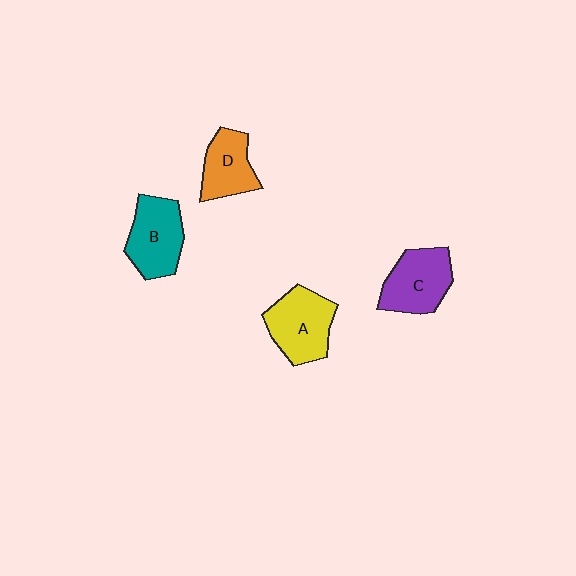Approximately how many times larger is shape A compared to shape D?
Approximately 1.3 times.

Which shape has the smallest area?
Shape D (orange).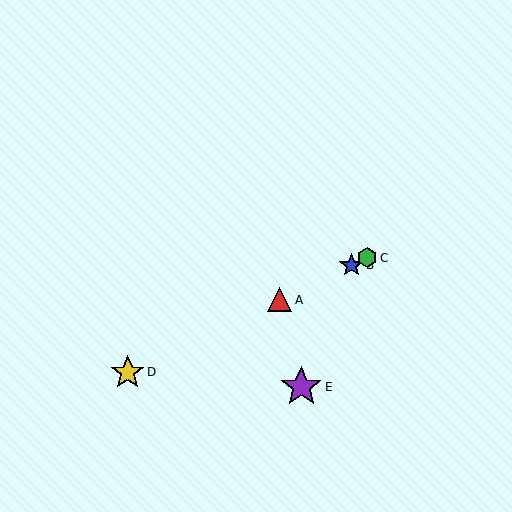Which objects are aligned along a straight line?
Objects A, B, C, D are aligned along a straight line.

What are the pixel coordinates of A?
Object A is at (280, 300).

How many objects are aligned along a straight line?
4 objects (A, B, C, D) are aligned along a straight line.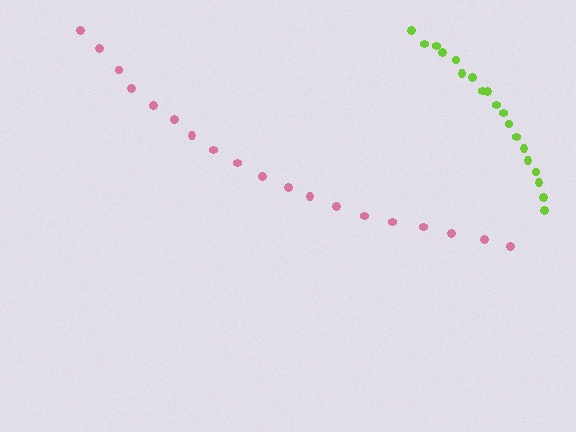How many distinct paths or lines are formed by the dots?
There are 2 distinct paths.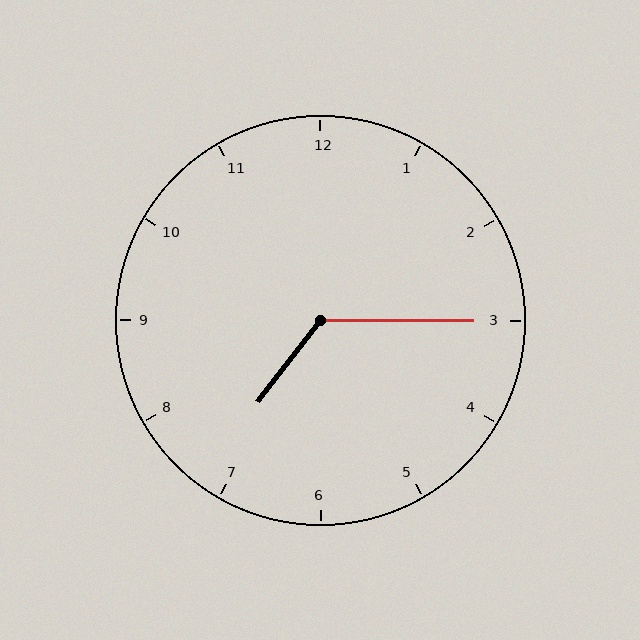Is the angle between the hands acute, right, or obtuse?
It is obtuse.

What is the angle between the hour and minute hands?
Approximately 128 degrees.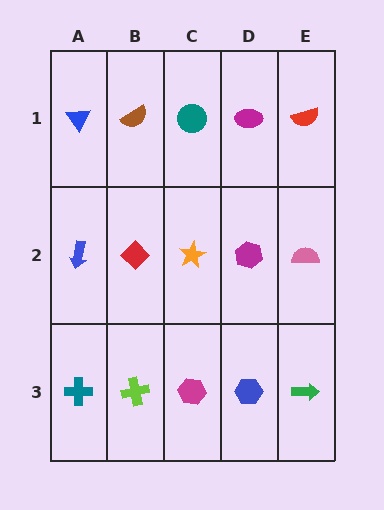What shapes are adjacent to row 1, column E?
A pink semicircle (row 2, column E), a magenta ellipse (row 1, column D).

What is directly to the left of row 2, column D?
An orange star.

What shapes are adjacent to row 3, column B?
A red diamond (row 2, column B), a teal cross (row 3, column A), a magenta hexagon (row 3, column C).